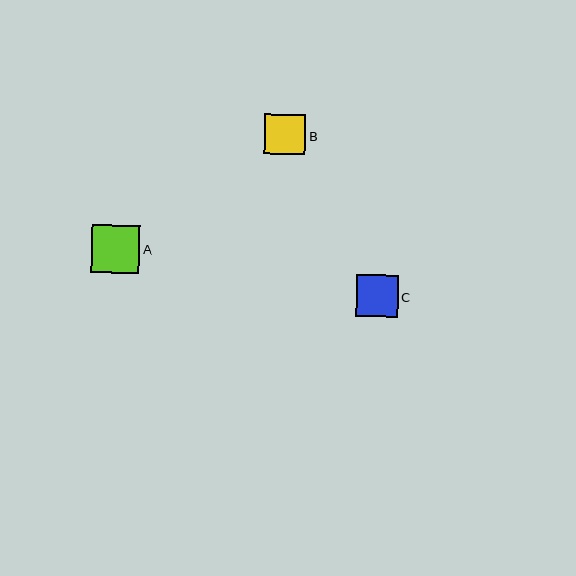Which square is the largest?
Square A is the largest with a size of approximately 48 pixels.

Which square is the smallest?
Square B is the smallest with a size of approximately 41 pixels.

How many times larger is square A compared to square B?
Square A is approximately 1.2 times the size of square B.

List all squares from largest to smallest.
From largest to smallest: A, C, B.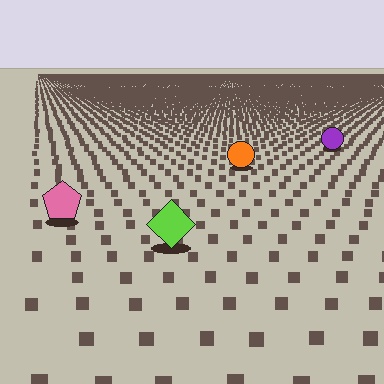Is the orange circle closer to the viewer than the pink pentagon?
No. The pink pentagon is closer — you can tell from the texture gradient: the ground texture is coarser near it.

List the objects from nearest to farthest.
From nearest to farthest: the lime diamond, the pink pentagon, the orange circle, the purple circle.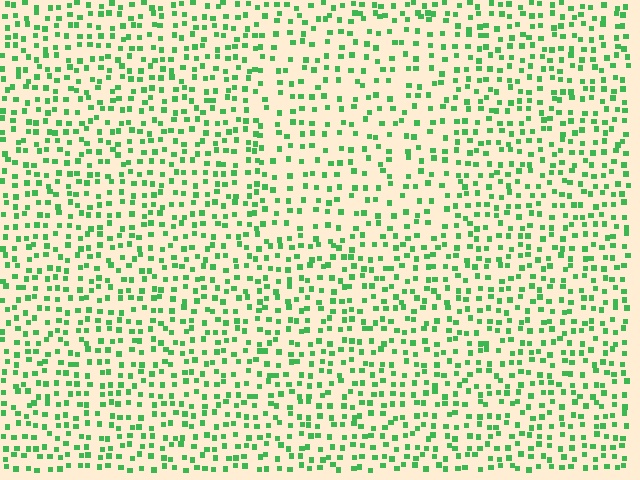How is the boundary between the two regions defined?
The boundary is defined by a change in element density (approximately 1.5x ratio). All elements are the same color, size, and shape.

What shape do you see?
I see a rectangle.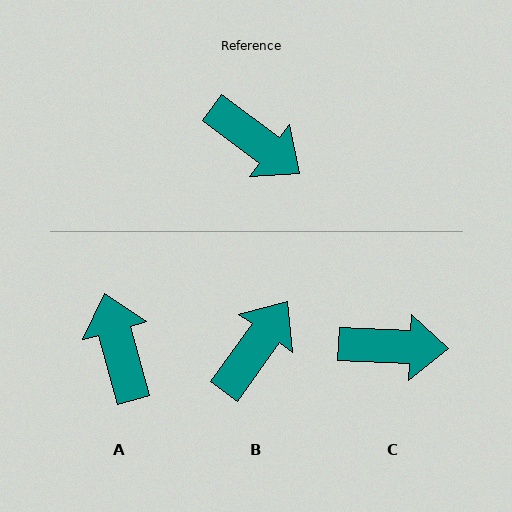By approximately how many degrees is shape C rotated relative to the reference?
Approximately 35 degrees counter-clockwise.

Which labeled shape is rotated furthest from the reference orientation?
A, about 142 degrees away.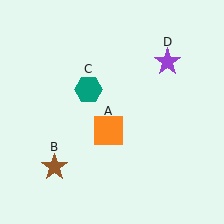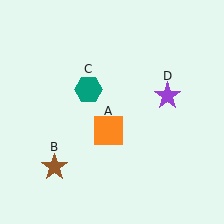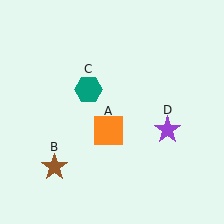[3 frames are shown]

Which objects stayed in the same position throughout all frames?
Orange square (object A) and brown star (object B) and teal hexagon (object C) remained stationary.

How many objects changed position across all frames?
1 object changed position: purple star (object D).